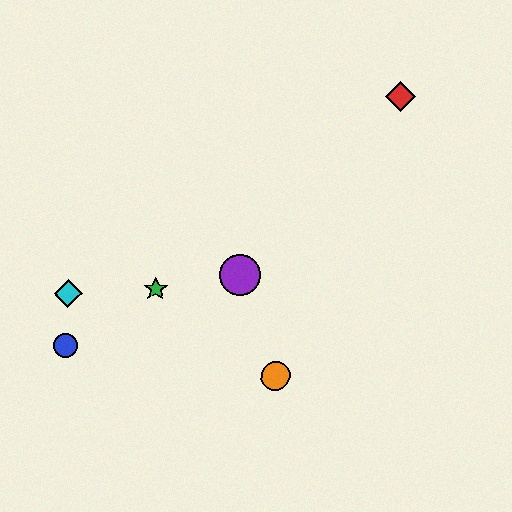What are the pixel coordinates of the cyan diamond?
The cyan diamond is at (68, 294).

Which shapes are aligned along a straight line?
The yellow circle, the purple circle, the orange circle are aligned along a straight line.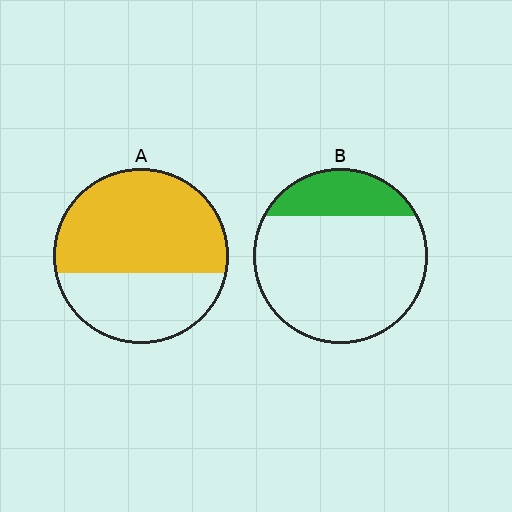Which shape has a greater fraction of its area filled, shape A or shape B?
Shape A.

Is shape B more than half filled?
No.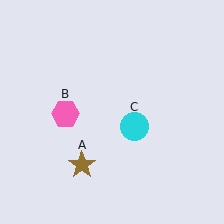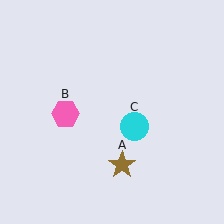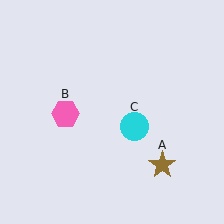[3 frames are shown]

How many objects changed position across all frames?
1 object changed position: brown star (object A).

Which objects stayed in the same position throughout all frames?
Pink hexagon (object B) and cyan circle (object C) remained stationary.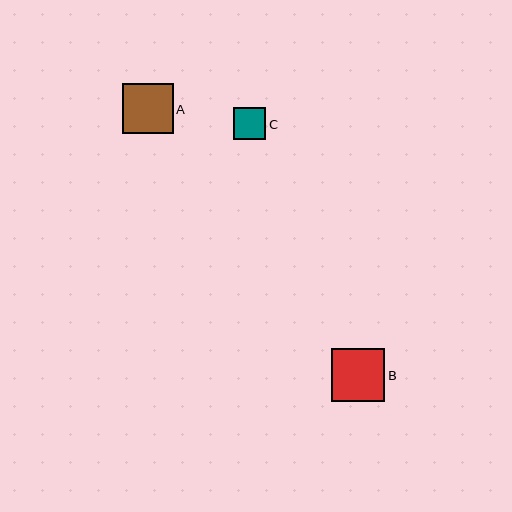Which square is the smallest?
Square C is the smallest with a size of approximately 32 pixels.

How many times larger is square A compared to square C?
Square A is approximately 1.6 times the size of square C.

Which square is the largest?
Square B is the largest with a size of approximately 53 pixels.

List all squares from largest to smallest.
From largest to smallest: B, A, C.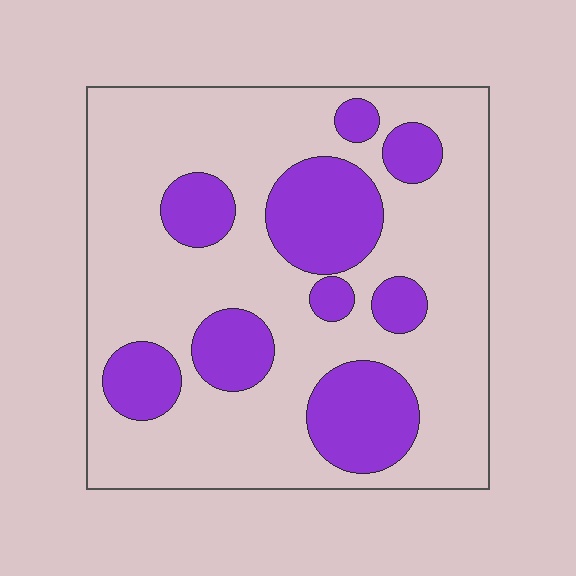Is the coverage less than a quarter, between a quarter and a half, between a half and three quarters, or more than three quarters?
Between a quarter and a half.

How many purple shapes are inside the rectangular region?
9.